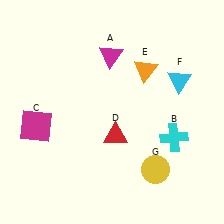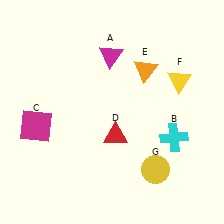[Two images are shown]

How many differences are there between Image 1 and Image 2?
There is 1 difference between the two images.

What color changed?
The triangle (F) changed from cyan in Image 1 to yellow in Image 2.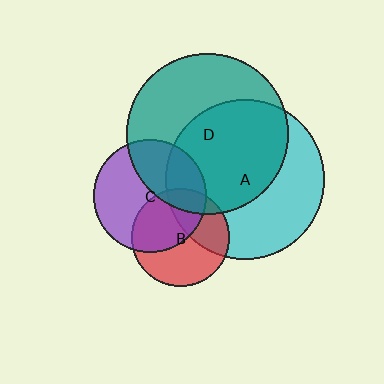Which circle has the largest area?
Circle D (teal).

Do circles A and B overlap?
Yes.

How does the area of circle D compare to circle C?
Approximately 2.1 times.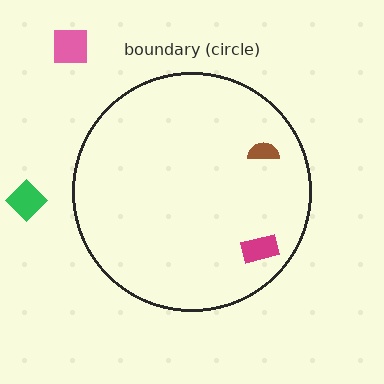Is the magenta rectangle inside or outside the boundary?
Inside.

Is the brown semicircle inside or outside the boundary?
Inside.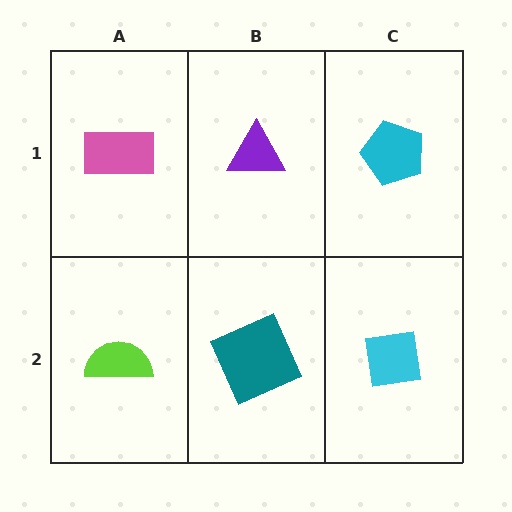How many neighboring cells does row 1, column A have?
2.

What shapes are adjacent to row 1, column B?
A teal square (row 2, column B), a pink rectangle (row 1, column A), a cyan pentagon (row 1, column C).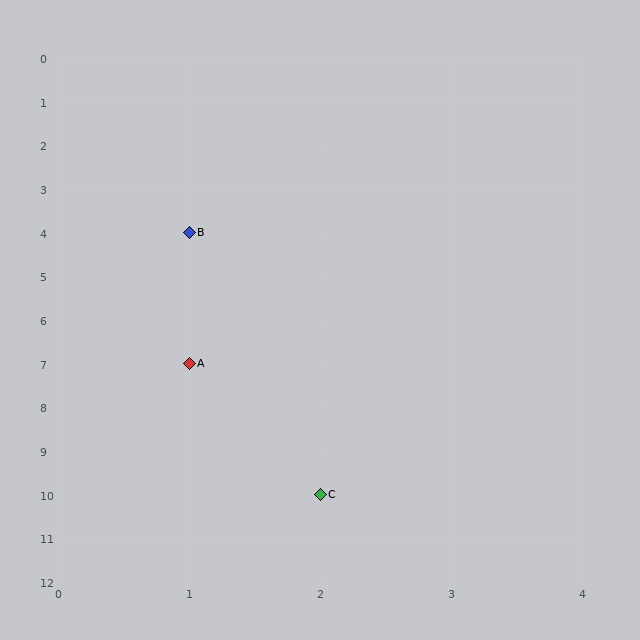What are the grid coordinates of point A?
Point A is at grid coordinates (1, 7).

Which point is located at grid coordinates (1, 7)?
Point A is at (1, 7).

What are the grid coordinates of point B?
Point B is at grid coordinates (1, 4).